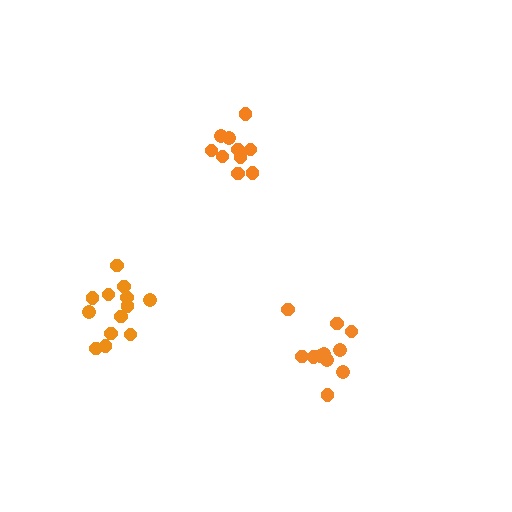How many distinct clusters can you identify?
There are 3 distinct clusters.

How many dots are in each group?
Group 1: 10 dots, Group 2: 13 dots, Group 3: 11 dots (34 total).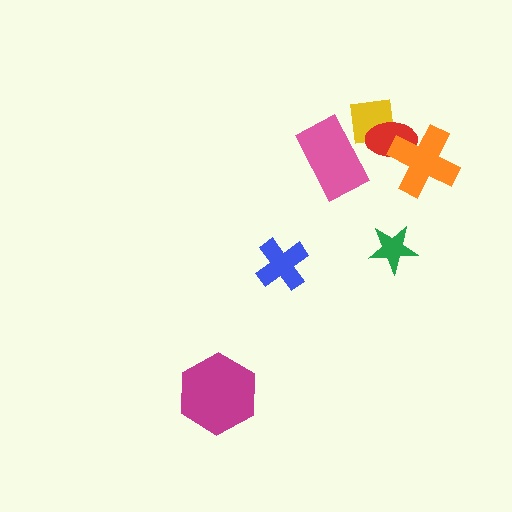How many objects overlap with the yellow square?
2 objects overlap with the yellow square.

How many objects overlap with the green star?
0 objects overlap with the green star.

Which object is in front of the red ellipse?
The orange cross is in front of the red ellipse.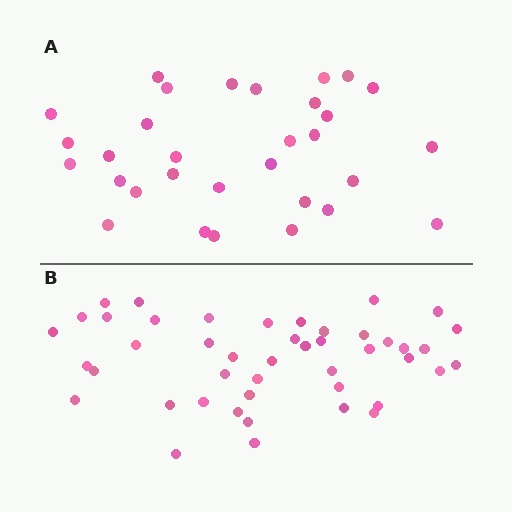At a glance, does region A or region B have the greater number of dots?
Region B (the bottom region) has more dots.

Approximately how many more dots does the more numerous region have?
Region B has approximately 15 more dots than region A.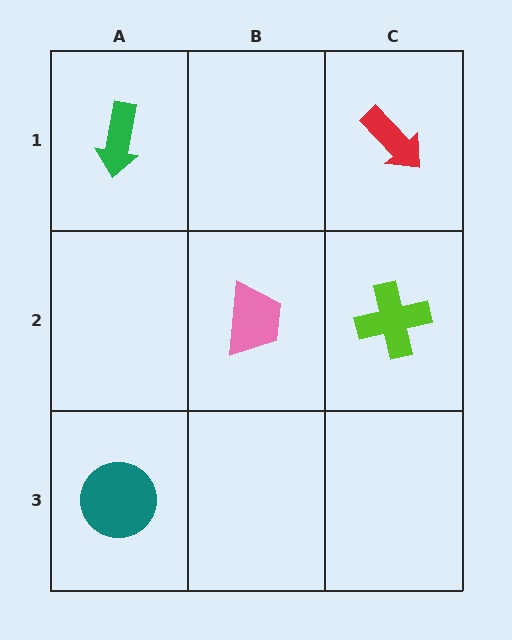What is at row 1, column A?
A green arrow.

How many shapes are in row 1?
2 shapes.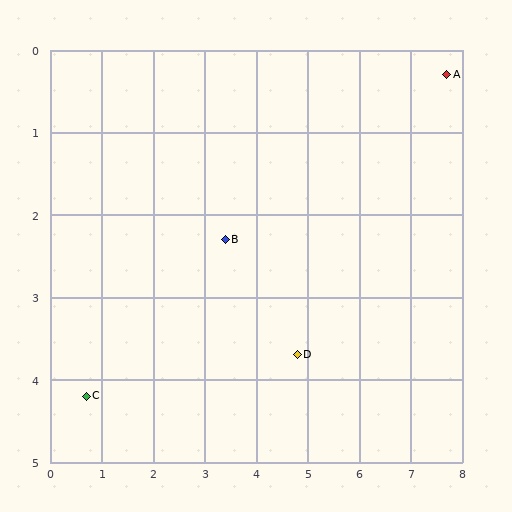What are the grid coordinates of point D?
Point D is at approximately (4.8, 3.7).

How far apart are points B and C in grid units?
Points B and C are about 3.3 grid units apart.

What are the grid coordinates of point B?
Point B is at approximately (3.4, 2.3).